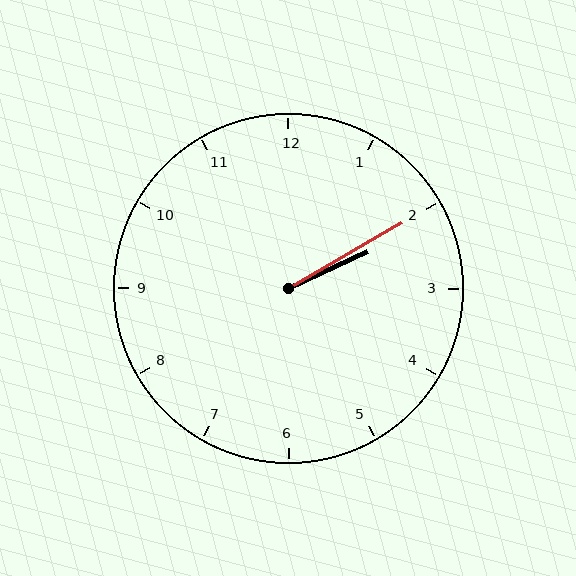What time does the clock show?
2:10.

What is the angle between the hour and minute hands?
Approximately 5 degrees.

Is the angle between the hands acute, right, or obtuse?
It is acute.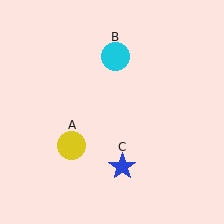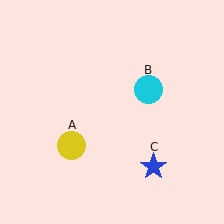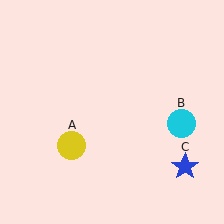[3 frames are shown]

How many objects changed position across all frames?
2 objects changed position: cyan circle (object B), blue star (object C).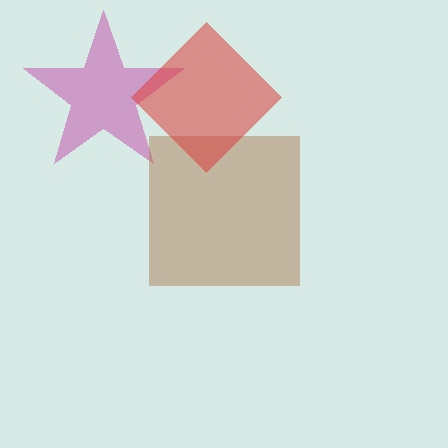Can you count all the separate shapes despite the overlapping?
Yes, there are 3 separate shapes.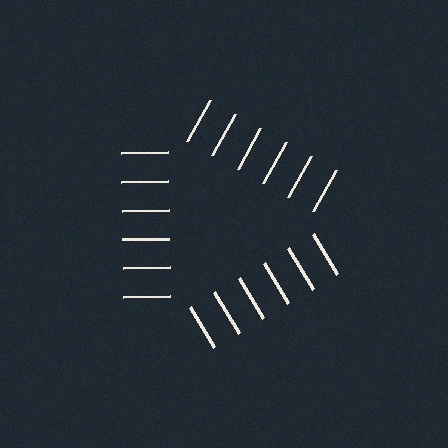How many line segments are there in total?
18 — 6 along each of the 3 edges.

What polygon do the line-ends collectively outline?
An illusory triangle — the line segments terminate on its edges but no continuous stroke is drawn.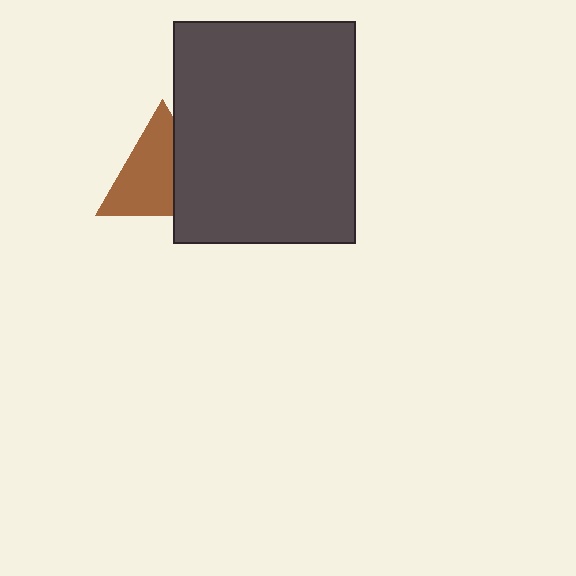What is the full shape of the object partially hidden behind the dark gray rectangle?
The partially hidden object is a brown triangle.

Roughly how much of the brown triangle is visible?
Most of it is visible (roughly 65%).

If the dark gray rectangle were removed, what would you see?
You would see the complete brown triangle.